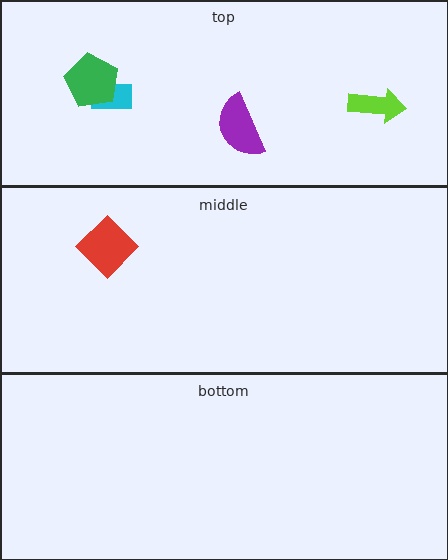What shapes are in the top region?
The lime arrow, the cyan rectangle, the purple semicircle, the green pentagon.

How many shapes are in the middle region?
1.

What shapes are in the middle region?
The red diamond.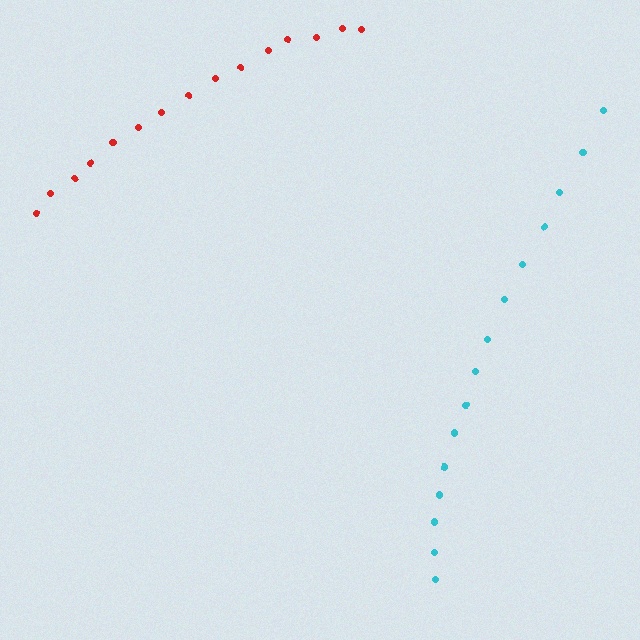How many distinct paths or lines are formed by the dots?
There are 2 distinct paths.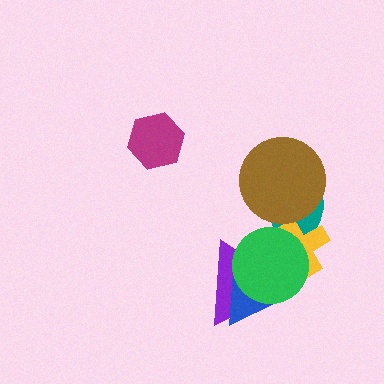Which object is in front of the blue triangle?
The green circle is in front of the blue triangle.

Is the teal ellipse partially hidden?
Yes, it is partially covered by another shape.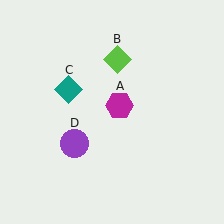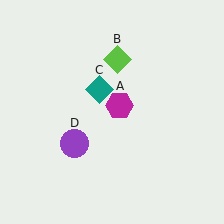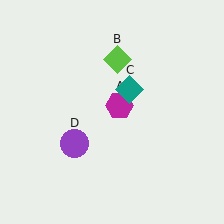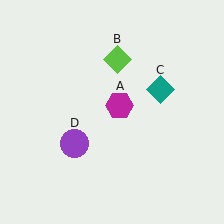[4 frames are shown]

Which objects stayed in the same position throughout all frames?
Magenta hexagon (object A) and lime diamond (object B) and purple circle (object D) remained stationary.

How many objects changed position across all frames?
1 object changed position: teal diamond (object C).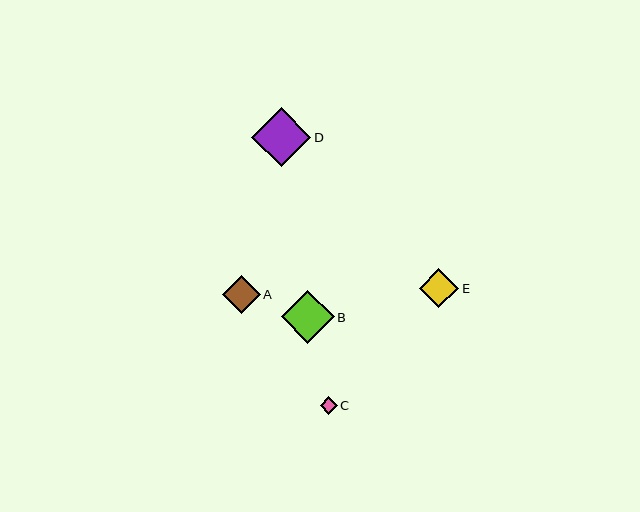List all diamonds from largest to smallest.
From largest to smallest: D, B, E, A, C.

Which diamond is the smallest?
Diamond C is the smallest with a size of approximately 17 pixels.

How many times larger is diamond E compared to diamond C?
Diamond E is approximately 2.3 times the size of diamond C.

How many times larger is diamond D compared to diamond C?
Diamond D is approximately 3.4 times the size of diamond C.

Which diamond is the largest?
Diamond D is the largest with a size of approximately 59 pixels.